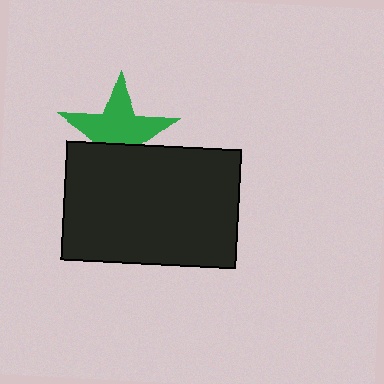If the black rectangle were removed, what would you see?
You would see the complete green star.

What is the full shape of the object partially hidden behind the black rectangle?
The partially hidden object is a green star.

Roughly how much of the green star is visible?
About half of it is visible (roughly 64%).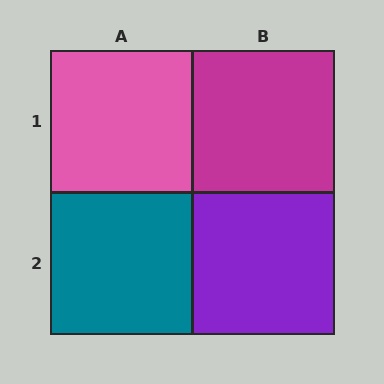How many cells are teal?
1 cell is teal.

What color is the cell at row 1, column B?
Magenta.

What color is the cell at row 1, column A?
Pink.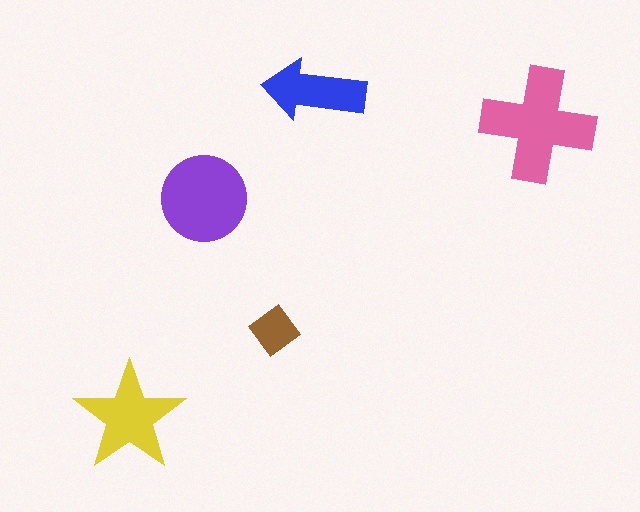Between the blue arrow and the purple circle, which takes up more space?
The purple circle.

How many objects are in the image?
There are 5 objects in the image.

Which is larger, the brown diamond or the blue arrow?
The blue arrow.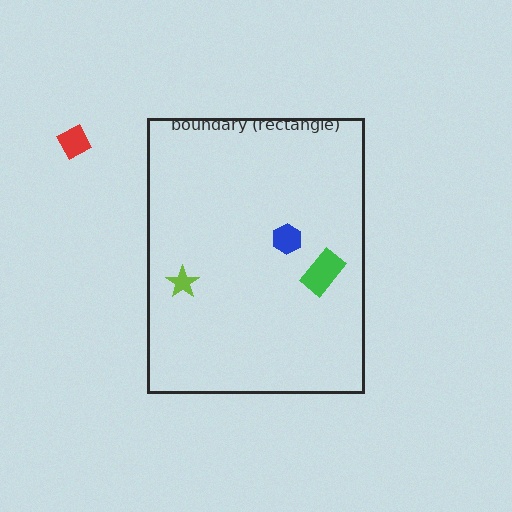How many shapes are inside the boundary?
3 inside, 1 outside.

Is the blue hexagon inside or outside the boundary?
Inside.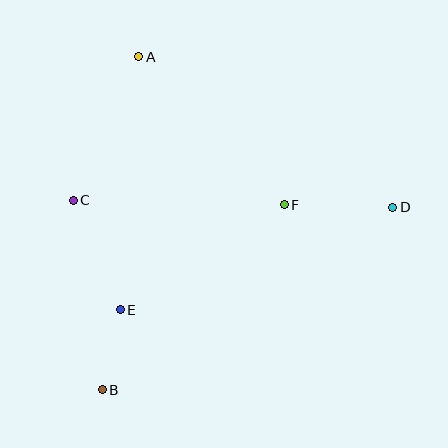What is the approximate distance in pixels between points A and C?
The distance between A and C is approximately 158 pixels.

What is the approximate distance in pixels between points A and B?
The distance between A and B is approximately 335 pixels.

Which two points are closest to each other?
Points B and E are closest to each other.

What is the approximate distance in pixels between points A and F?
The distance between A and F is approximately 208 pixels.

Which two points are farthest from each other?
Points B and D are farthest from each other.